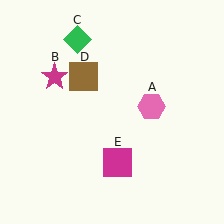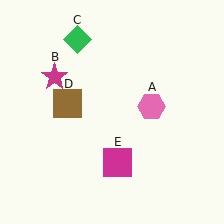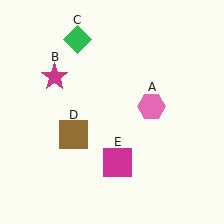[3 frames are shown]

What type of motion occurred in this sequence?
The brown square (object D) rotated counterclockwise around the center of the scene.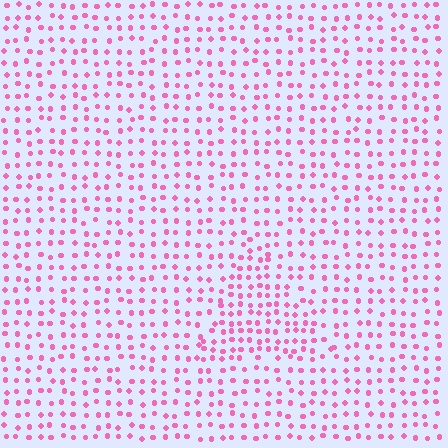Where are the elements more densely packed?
The elements are more densely packed inside the triangle boundary.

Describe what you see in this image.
The image contains small pink elements arranged at two different densities. A triangle-shaped region is visible where the elements are more densely packed than the surrounding area.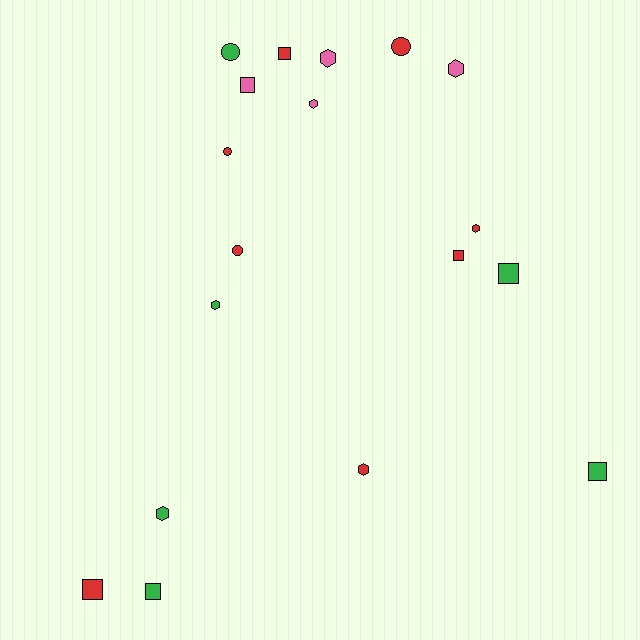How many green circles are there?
There is 1 green circle.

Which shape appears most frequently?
Hexagon, with 7 objects.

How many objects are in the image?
There are 18 objects.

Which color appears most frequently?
Red, with 8 objects.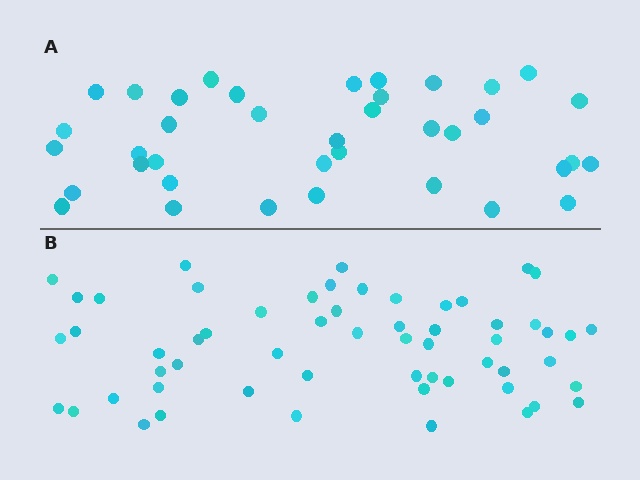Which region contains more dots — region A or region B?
Region B (the bottom region) has more dots.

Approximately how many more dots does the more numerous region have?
Region B has approximately 20 more dots than region A.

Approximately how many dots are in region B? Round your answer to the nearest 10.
About 60 dots. (The exact count is 58, which rounds to 60.)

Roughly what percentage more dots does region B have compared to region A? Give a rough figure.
About 55% more.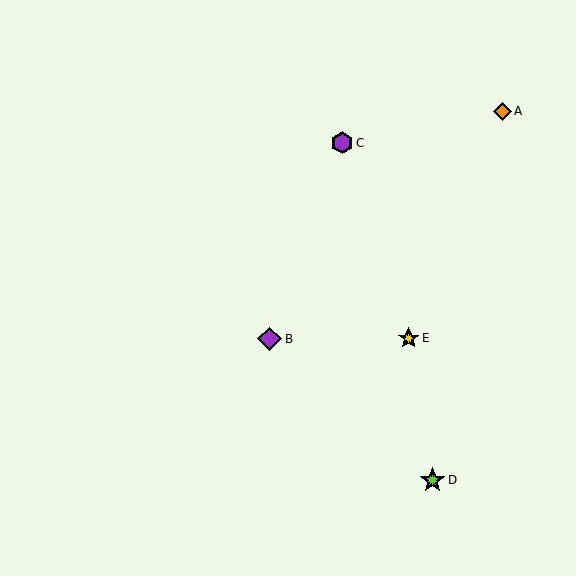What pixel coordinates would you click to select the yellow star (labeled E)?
Click at (409, 338) to select the yellow star E.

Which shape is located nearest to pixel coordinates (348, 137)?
The purple hexagon (labeled C) at (342, 143) is nearest to that location.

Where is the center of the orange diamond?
The center of the orange diamond is at (502, 111).